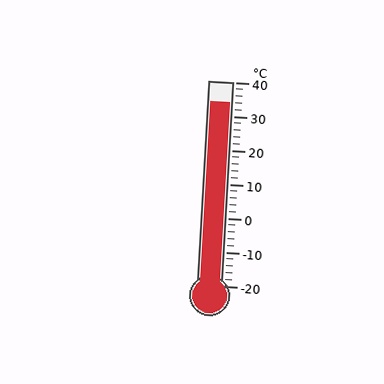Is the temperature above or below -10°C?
The temperature is above -10°C.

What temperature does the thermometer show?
The thermometer shows approximately 34°C.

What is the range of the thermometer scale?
The thermometer scale ranges from -20°C to 40°C.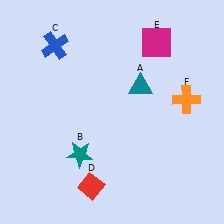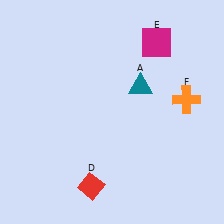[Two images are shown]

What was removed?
The teal star (B), the blue cross (C) were removed in Image 2.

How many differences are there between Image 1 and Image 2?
There are 2 differences between the two images.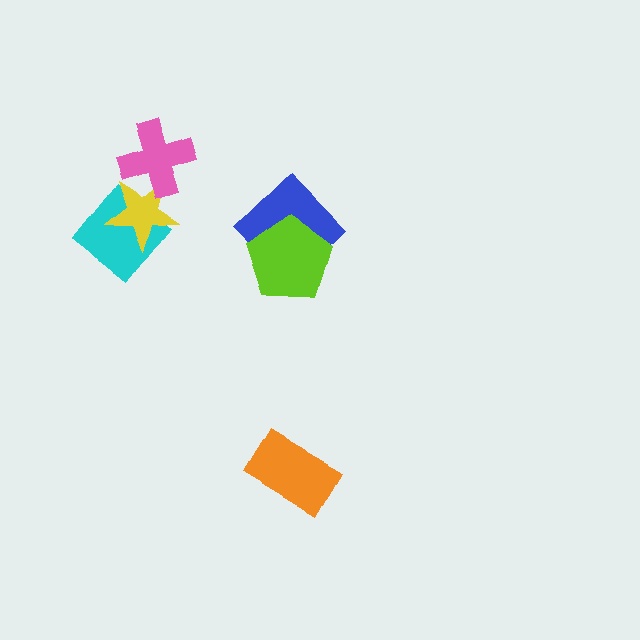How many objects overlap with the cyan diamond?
1 object overlaps with the cyan diamond.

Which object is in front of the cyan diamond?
The yellow star is in front of the cyan diamond.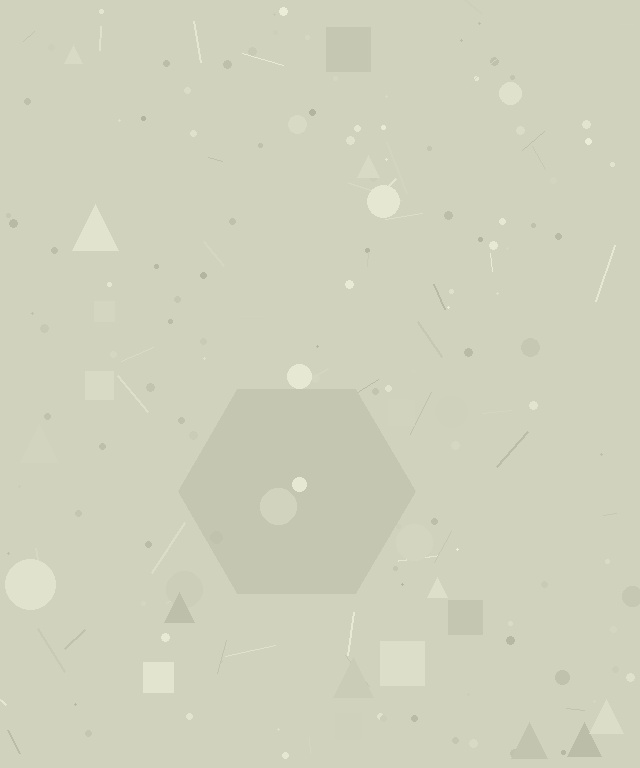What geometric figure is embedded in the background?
A hexagon is embedded in the background.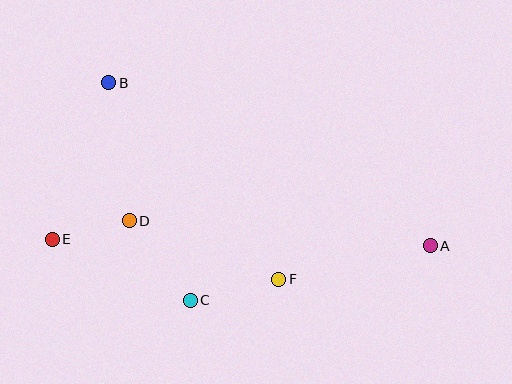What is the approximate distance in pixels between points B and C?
The distance between B and C is approximately 232 pixels.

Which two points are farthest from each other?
Points A and E are farthest from each other.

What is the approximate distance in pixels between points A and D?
The distance between A and D is approximately 302 pixels.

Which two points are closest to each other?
Points D and E are closest to each other.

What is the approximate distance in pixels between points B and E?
The distance between B and E is approximately 166 pixels.